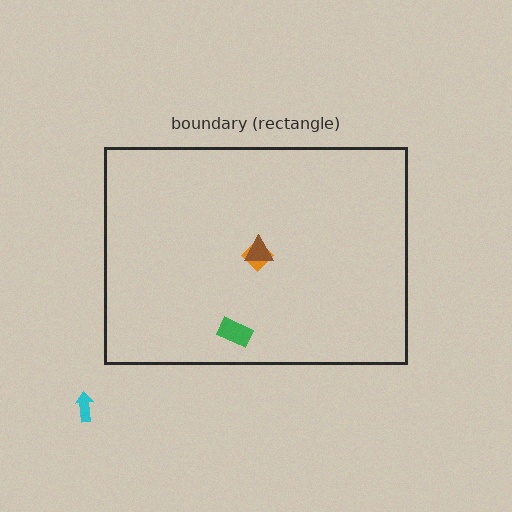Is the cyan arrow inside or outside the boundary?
Outside.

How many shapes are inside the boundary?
3 inside, 1 outside.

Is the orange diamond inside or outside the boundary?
Inside.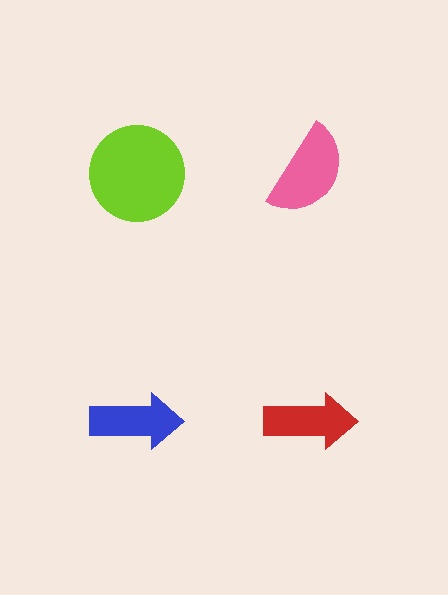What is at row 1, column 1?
A lime circle.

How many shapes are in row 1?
2 shapes.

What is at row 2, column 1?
A blue arrow.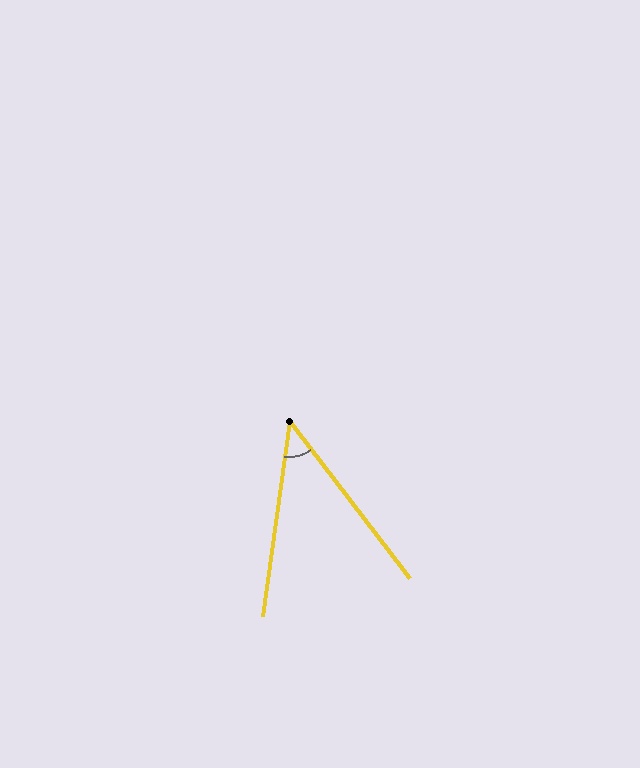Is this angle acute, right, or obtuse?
It is acute.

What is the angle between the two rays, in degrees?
Approximately 45 degrees.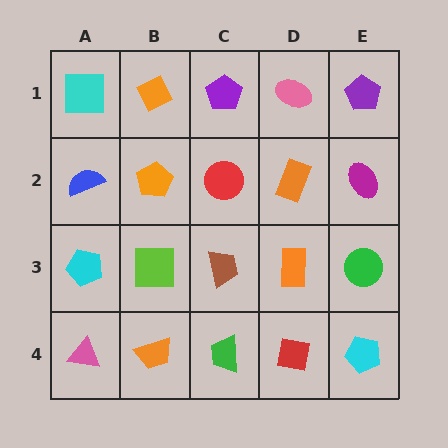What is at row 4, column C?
A green trapezoid.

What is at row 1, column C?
A purple pentagon.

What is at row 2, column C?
A red circle.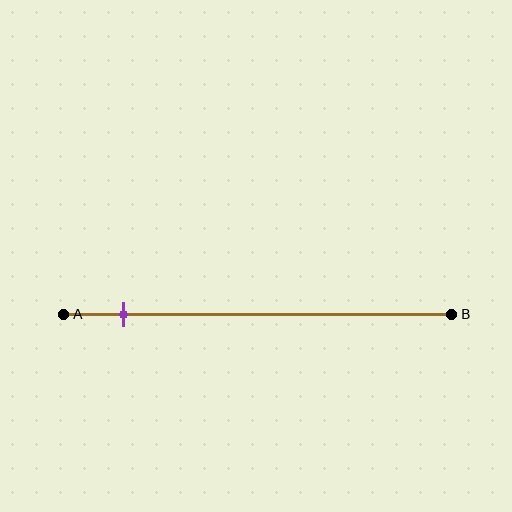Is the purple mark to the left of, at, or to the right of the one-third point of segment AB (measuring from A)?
The purple mark is to the left of the one-third point of segment AB.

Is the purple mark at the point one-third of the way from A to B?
No, the mark is at about 15% from A, not at the 33% one-third point.